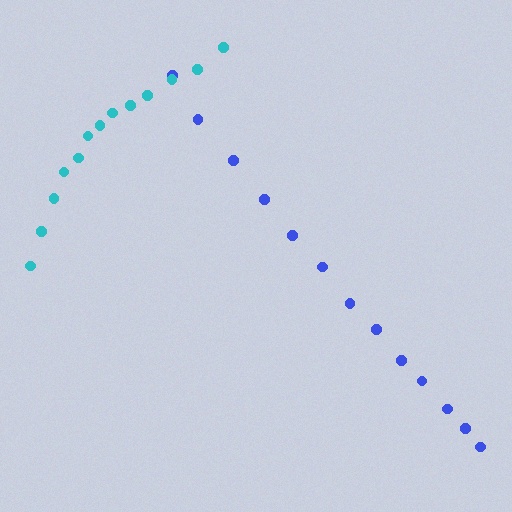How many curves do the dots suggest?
There are 2 distinct paths.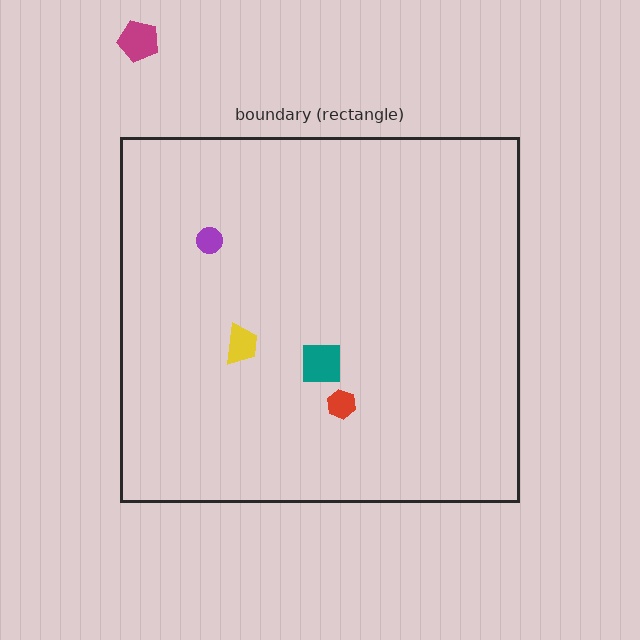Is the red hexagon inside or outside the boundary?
Inside.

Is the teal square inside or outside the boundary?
Inside.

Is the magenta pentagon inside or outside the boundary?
Outside.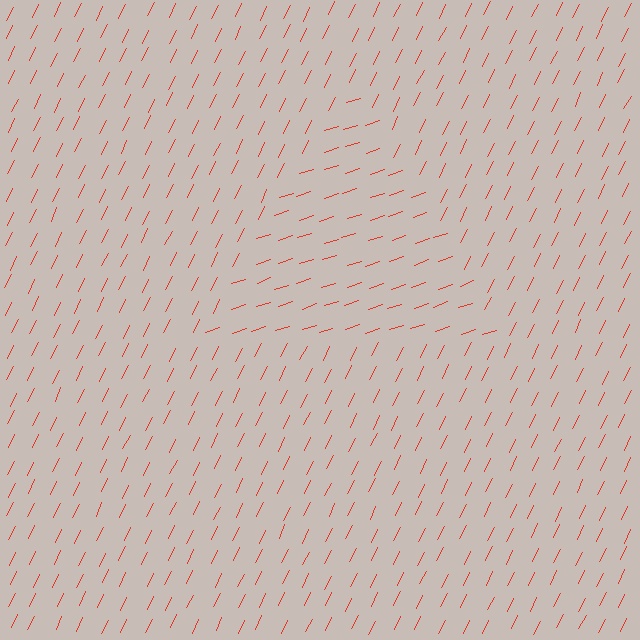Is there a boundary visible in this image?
Yes, there is a texture boundary formed by a change in line orientation.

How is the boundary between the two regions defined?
The boundary is defined purely by a change in line orientation (approximately 45 degrees difference). All lines are the same color and thickness.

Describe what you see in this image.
The image is filled with small red line segments. A triangle region in the image has lines oriented differently from the surrounding lines, creating a visible texture boundary.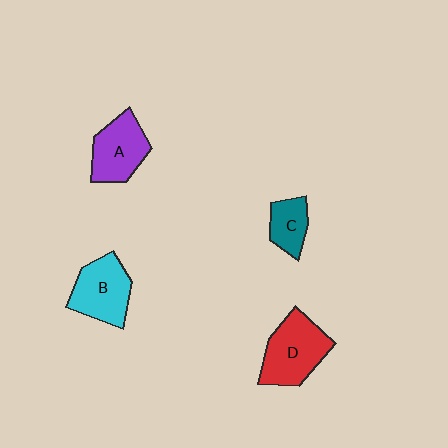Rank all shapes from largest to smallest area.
From largest to smallest: D (red), B (cyan), A (purple), C (teal).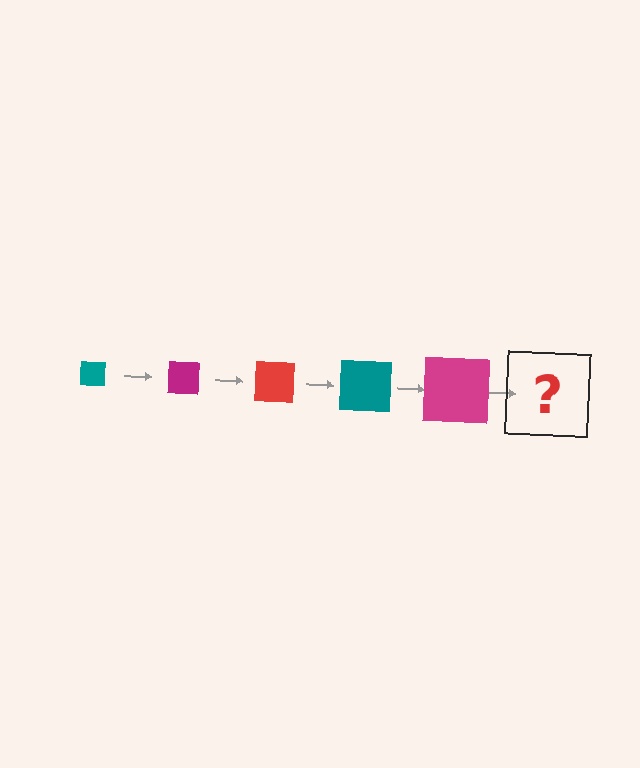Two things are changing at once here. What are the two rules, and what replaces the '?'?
The two rules are that the square grows larger each step and the color cycles through teal, magenta, and red. The '?' should be a red square, larger than the previous one.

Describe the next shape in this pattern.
It should be a red square, larger than the previous one.